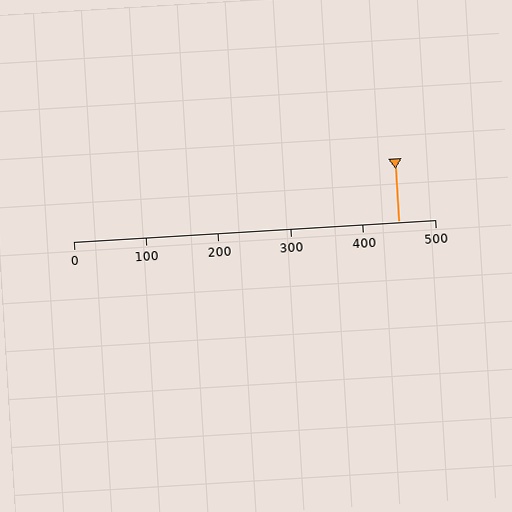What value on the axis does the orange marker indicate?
The marker indicates approximately 450.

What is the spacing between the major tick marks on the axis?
The major ticks are spaced 100 apart.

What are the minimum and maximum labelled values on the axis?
The axis runs from 0 to 500.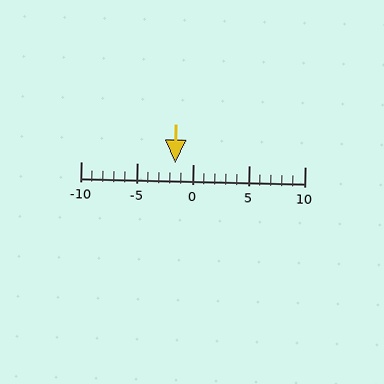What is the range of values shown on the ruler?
The ruler shows values from -10 to 10.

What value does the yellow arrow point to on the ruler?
The yellow arrow points to approximately -2.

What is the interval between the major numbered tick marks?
The major tick marks are spaced 5 units apart.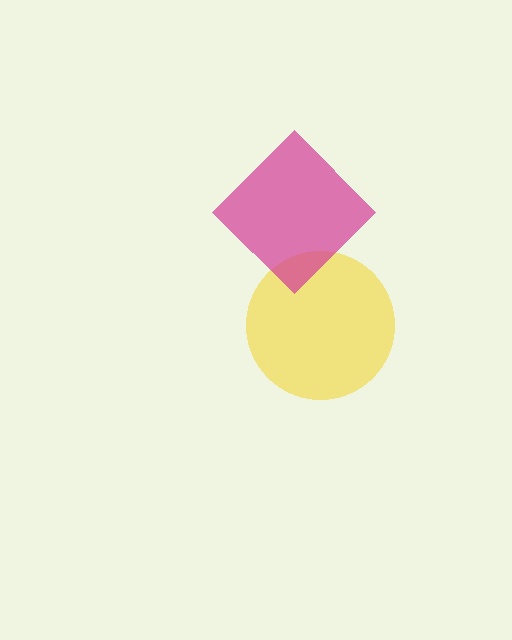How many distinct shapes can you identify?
There are 2 distinct shapes: a yellow circle, a magenta diamond.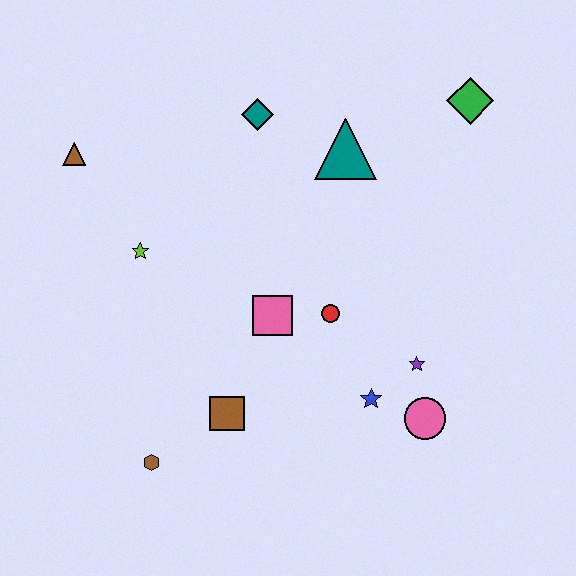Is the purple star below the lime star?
Yes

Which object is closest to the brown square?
The brown hexagon is closest to the brown square.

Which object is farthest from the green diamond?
The brown hexagon is farthest from the green diamond.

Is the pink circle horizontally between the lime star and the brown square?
No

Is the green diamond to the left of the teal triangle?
No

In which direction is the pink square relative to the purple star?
The pink square is to the left of the purple star.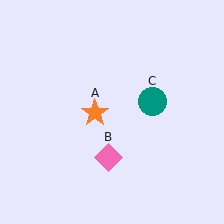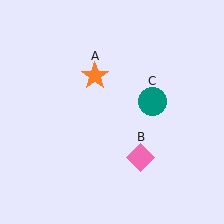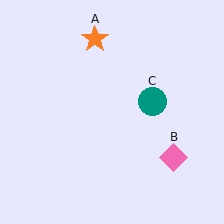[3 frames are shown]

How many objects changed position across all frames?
2 objects changed position: orange star (object A), pink diamond (object B).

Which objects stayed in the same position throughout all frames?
Teal circle (object C) remained stationary.